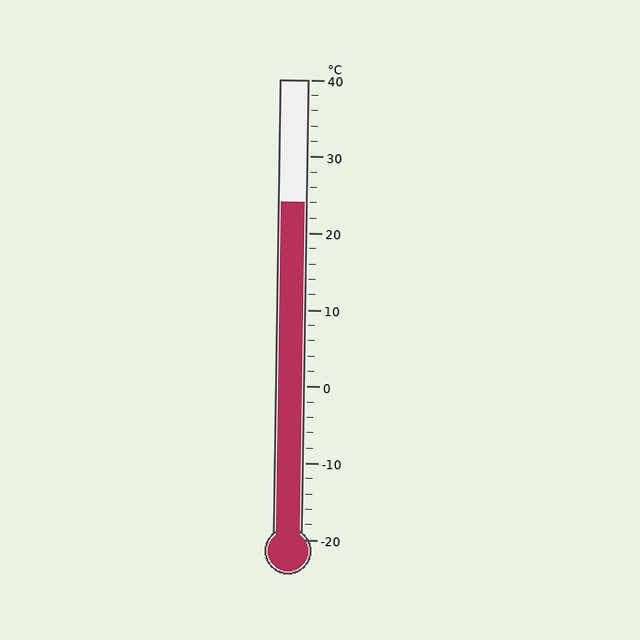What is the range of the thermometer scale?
The thermometer scale ranges from -20°C to 40°C.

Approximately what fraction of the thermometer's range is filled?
The thermometer is filled to approximately 75% of its range.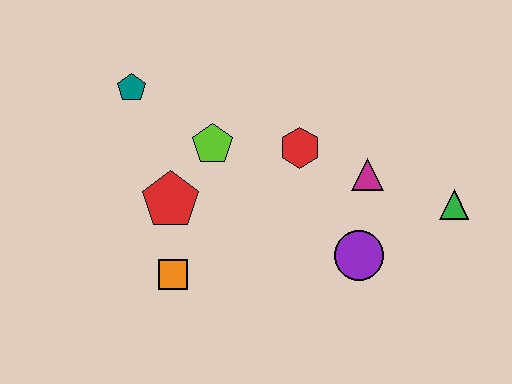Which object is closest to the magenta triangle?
The red hexagon is closest to the magenta triangle.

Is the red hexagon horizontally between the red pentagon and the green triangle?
Yes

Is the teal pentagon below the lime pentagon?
No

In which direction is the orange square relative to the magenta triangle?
The orange square is to the left of the magenta triangle.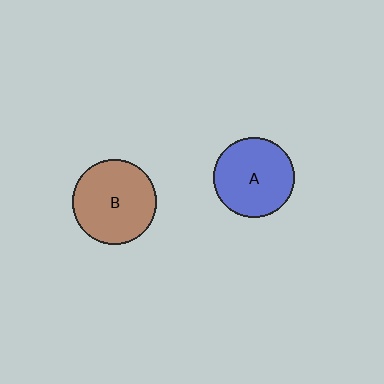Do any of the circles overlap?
No, none of the circles overlap.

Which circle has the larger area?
Circle B (brown).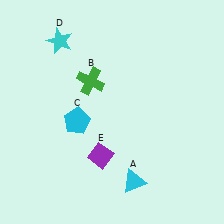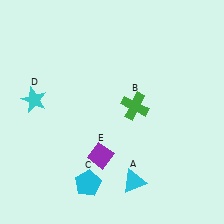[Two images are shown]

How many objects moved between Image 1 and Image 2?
3 objects moved between the two images.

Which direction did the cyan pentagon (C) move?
The cyan pentagon (C) moved down.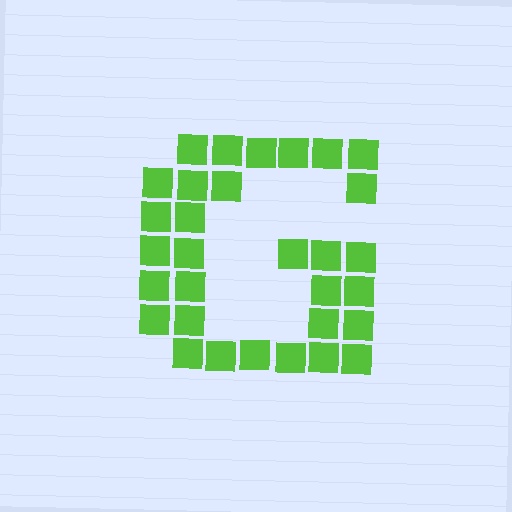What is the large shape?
The large shape is the letter G.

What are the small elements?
The small elements are squares.